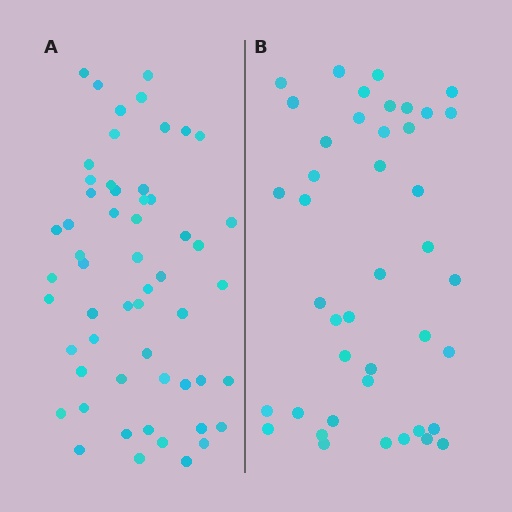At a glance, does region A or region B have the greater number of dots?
Region A (the left region) has more dots.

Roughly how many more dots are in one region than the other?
Region A has approximately 15 more dots than region B.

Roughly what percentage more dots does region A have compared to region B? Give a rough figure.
About 35% more.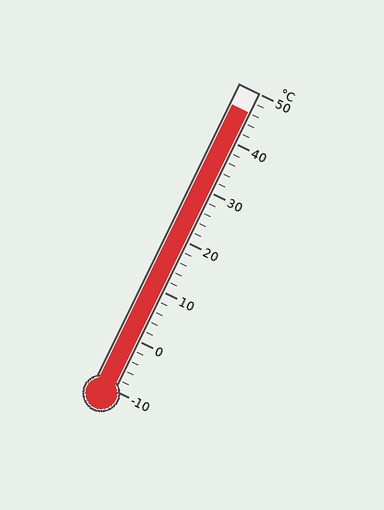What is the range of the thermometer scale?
The thermometer scale ranges from -10°C to 50°C.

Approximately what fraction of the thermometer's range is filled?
The thermometer is filled to approximately 95% of its range.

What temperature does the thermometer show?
The thermometer shows approximately 46°C.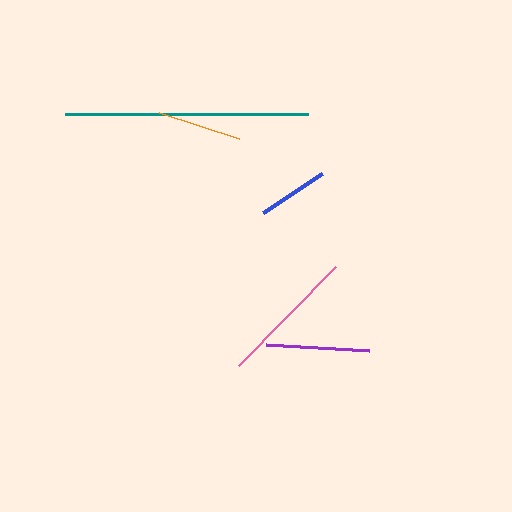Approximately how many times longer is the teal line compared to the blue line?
The teal line is approximately 3.4 times the length of the blue line.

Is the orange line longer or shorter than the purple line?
The purple line is longer than the orange line.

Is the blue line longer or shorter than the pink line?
The pink line is longer than the blue line.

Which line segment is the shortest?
The blue line is the shortest at approximately 71 pixels.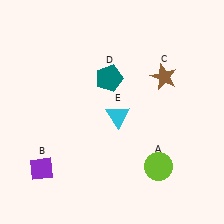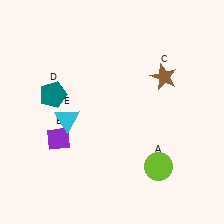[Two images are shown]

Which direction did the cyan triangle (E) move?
The cyan triangle (E) moved left.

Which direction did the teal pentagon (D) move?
The teal pentagon (D) moved left.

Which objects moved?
The objects that moved are: the purple diamond (B), the teal pentagon (D), the cyan triangle (E).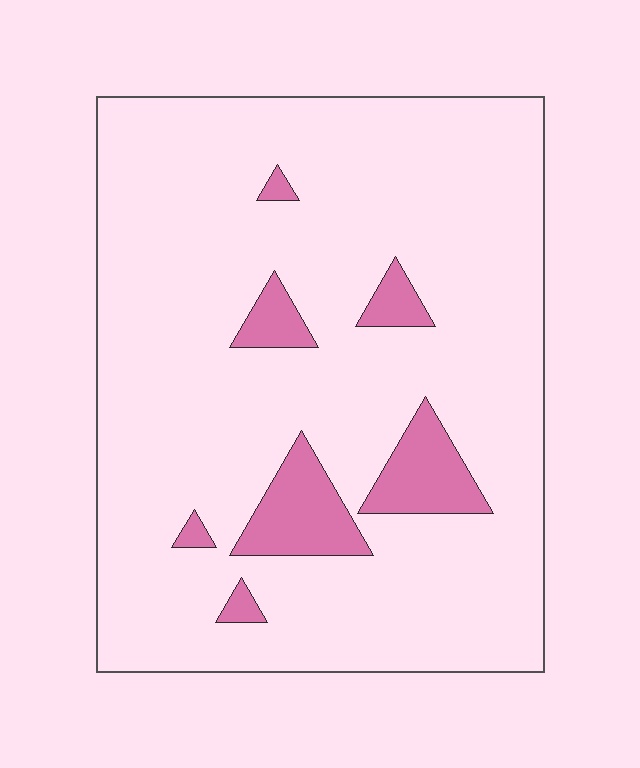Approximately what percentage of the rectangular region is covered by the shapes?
Approximately 10%.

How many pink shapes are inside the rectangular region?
7.